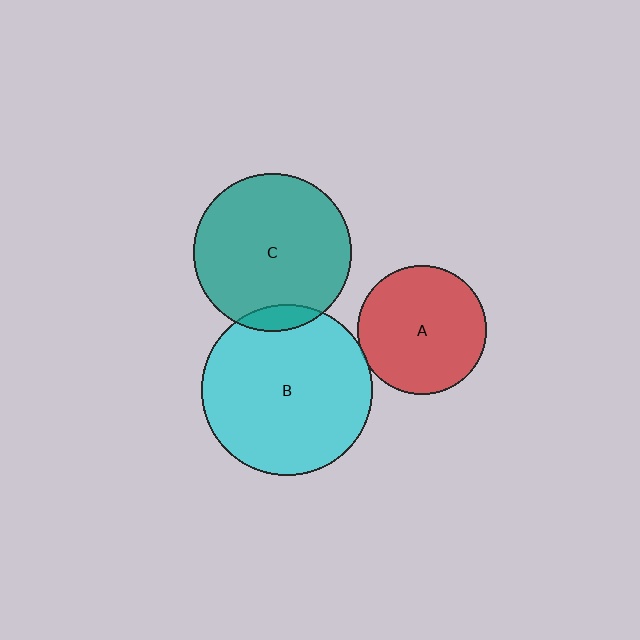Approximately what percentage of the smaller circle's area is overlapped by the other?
Approximately 5%.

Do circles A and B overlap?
Yes.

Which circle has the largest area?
Circle B (cyan).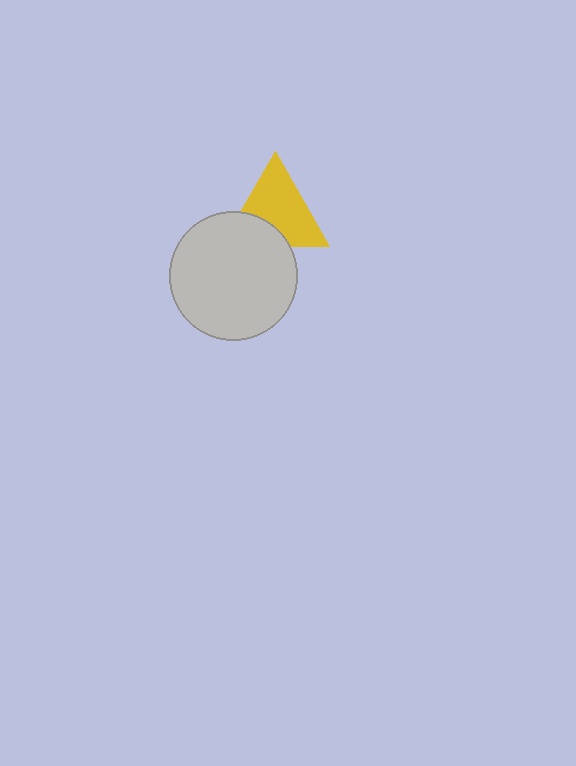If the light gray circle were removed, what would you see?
You would see the complete yellow triangle.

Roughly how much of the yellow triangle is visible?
Most of it is visible (roughly 69%).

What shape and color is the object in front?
The object in front is a light gray circle.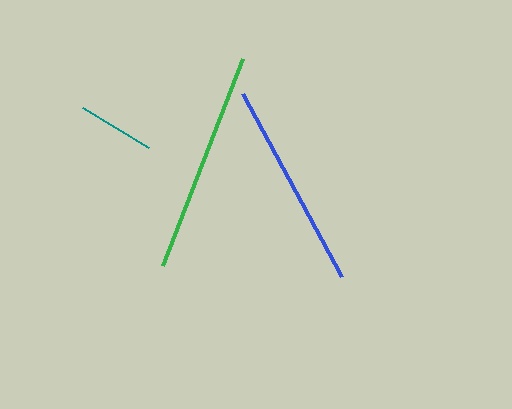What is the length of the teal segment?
The teal segment is approximately 78 pixels long.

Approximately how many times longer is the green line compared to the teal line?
The green line is approximately 2.9 times the length of the teal line.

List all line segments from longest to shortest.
From longest to shortest: green, blue, teal.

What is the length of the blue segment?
The blue segment is approximately 208 pixels long.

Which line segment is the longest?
The green line is the longest at approximately 221 pixels.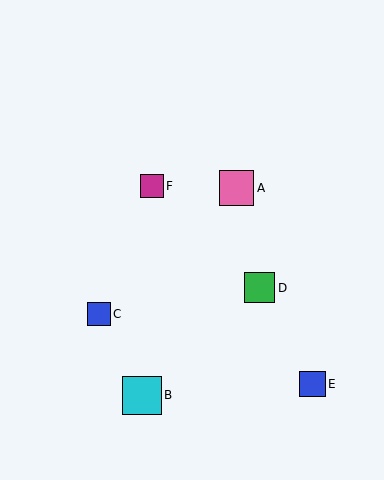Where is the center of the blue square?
The center of the blue square is at (99, 314).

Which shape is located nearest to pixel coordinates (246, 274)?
The green square (labeled D) at (259, 288) is nearest to that location.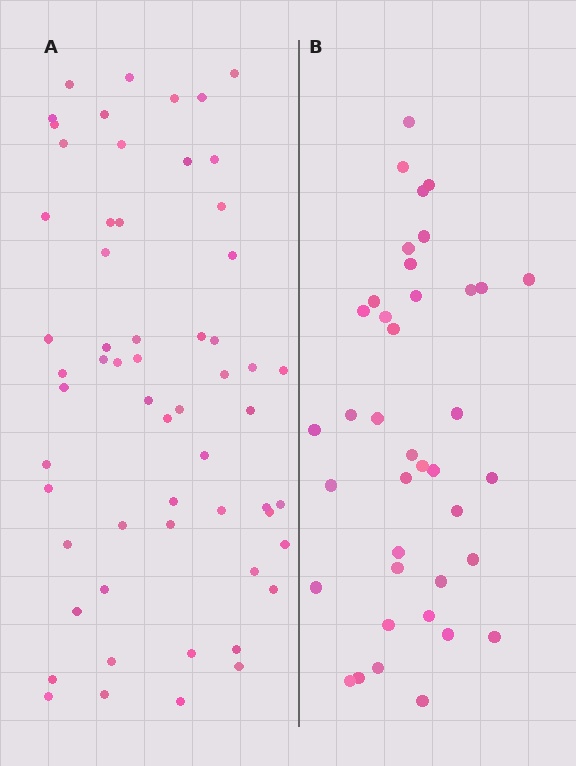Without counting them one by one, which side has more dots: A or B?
Region A (the left region) has more dots.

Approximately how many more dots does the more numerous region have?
Region A has approximately 20 more dots than region B.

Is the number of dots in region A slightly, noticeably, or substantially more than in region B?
Region A has substantially more. The ratio is roughly 1.5 to 1.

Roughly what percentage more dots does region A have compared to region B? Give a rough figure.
About 50% more.